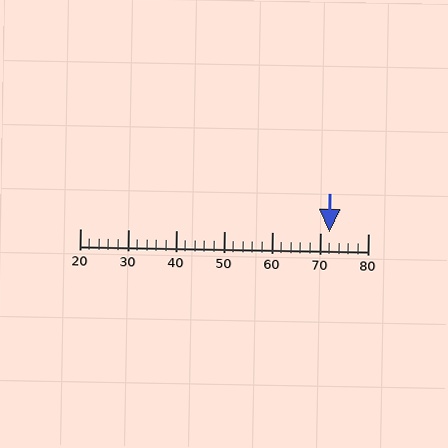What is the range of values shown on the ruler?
The ruler shows values from 20 to 80.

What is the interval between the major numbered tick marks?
The major tick marks are spaced 10 units apart.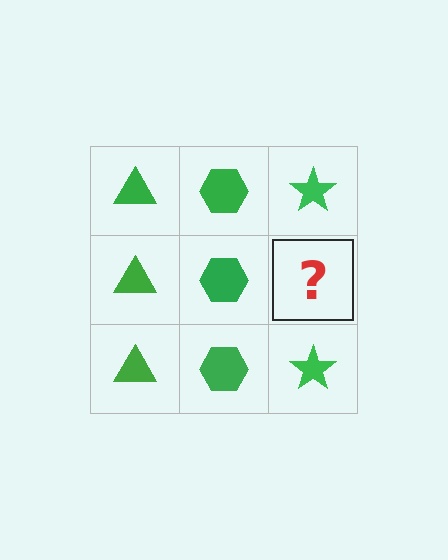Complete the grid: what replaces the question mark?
The question mark should be replaced with a green star.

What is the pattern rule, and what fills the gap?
The rule is that each column has a consistent shape. The gap should be filled with a green star.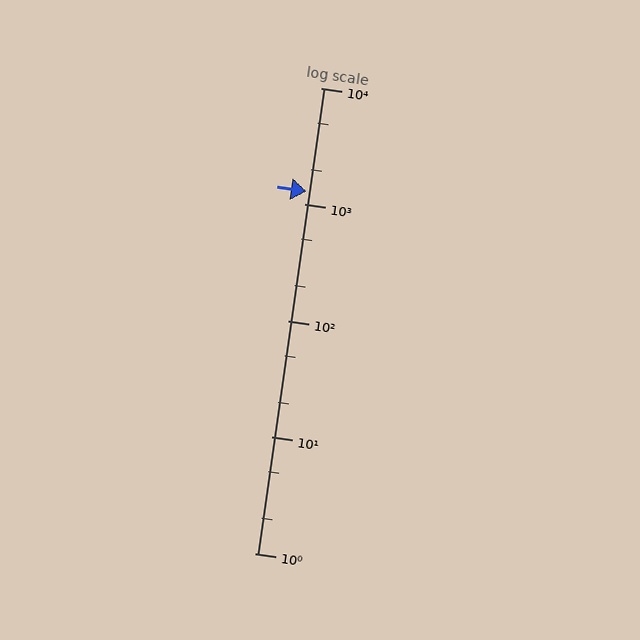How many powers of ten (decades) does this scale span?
The scale spans 4 decades, from 1 to 10000.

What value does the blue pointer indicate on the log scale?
The pointer indicates approximately 1300.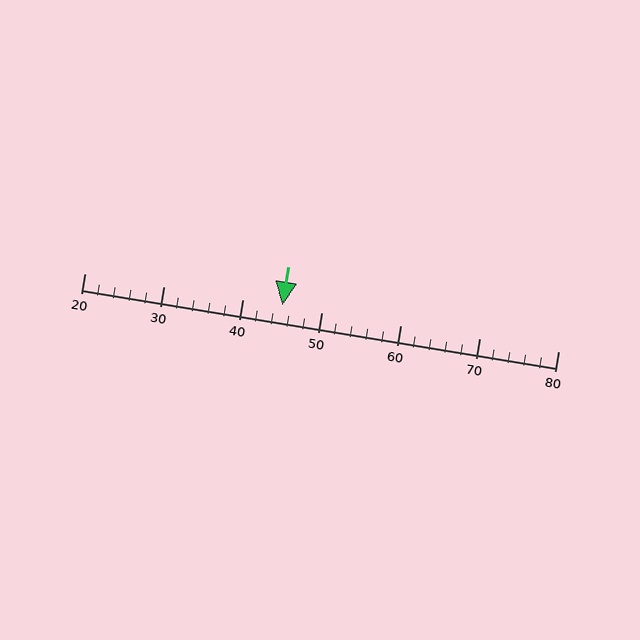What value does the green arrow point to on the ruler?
The green arrow points to approximately 45.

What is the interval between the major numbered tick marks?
The major tick marks are spaced 10 units apart.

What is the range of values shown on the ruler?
The ruler shows values from 20 to 80.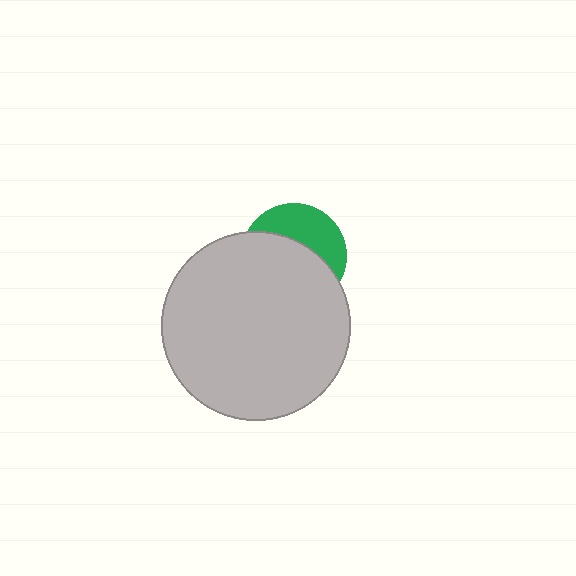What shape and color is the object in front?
The object in front is a light gray circle.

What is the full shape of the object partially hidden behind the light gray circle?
The partially hidden object is a green circle.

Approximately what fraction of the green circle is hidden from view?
Roughly 62% of the green circle is hidden behind the light gray circle.